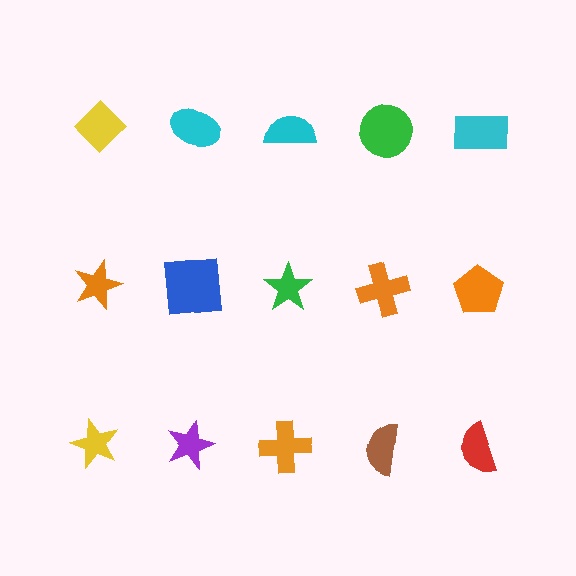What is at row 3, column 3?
An orange cross.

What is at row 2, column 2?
A blue square.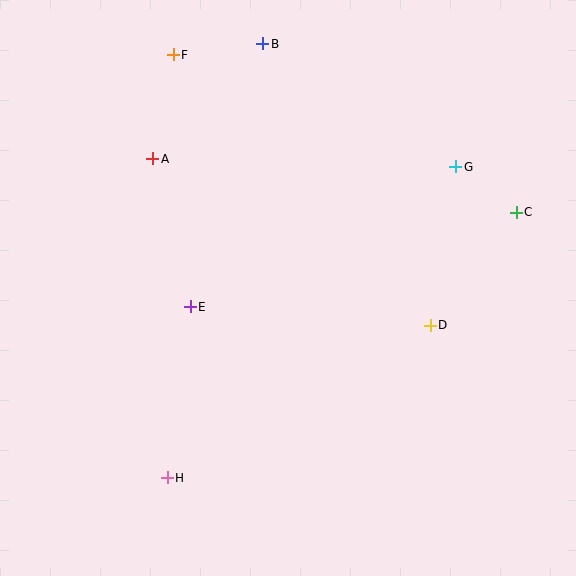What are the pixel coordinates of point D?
Point D is at (430, 325).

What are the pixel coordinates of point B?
Point B is at (263, 44).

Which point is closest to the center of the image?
Point E at (190, 307) is closest to the center.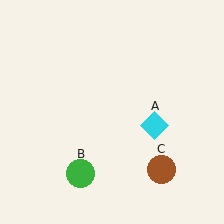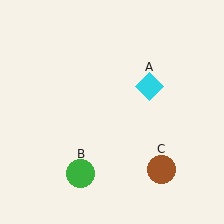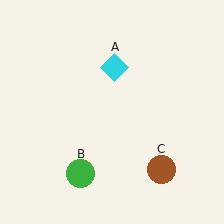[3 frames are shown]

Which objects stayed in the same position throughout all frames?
Green circle (object B) and brown circle (object C) remained stationary.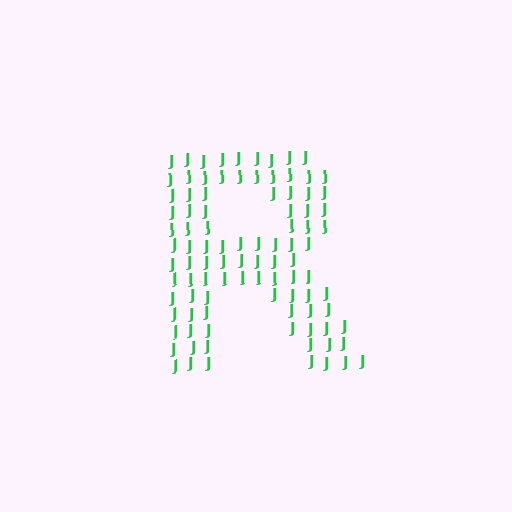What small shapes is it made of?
It is made of small letter J's.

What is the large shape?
The large shape is the letter R.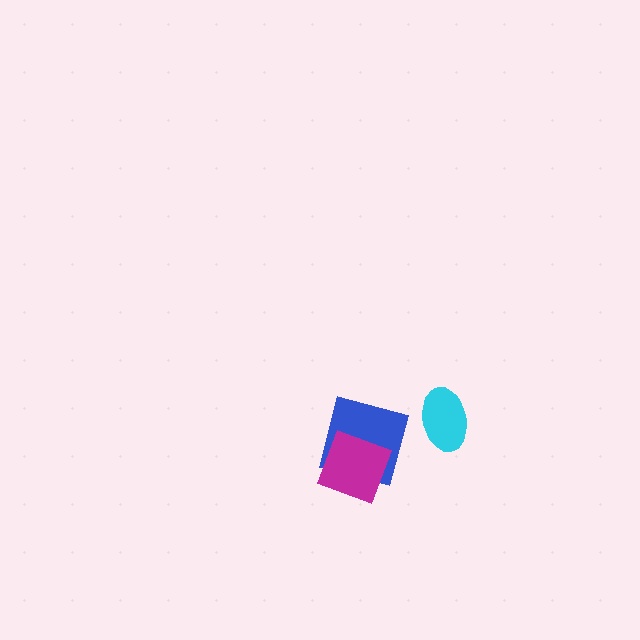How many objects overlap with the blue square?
1 object overlaps with the blue square.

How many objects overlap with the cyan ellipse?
0 objects overlap with the cyan ellipse.